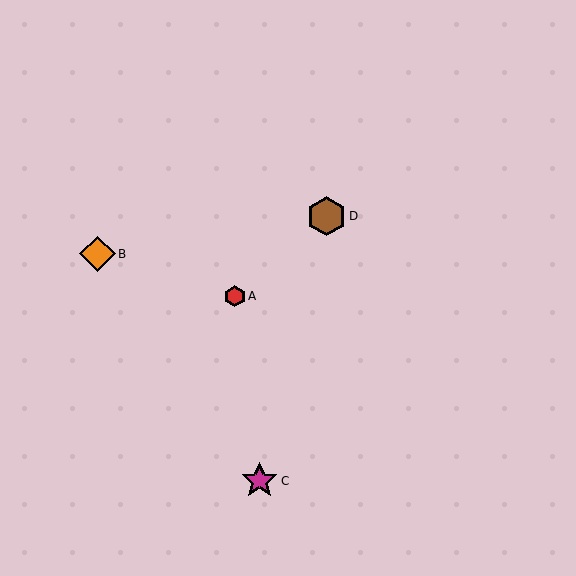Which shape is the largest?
The brown hexagon (labeled D) is the largest.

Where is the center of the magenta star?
The center of the magenta star is at (259, 481).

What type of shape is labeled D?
Shape D is a brown hexagon.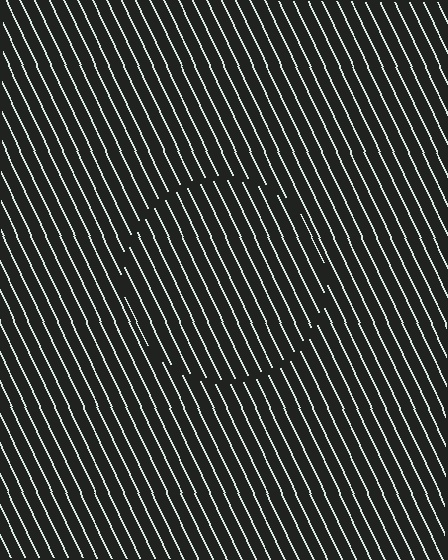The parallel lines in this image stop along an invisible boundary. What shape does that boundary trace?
An illusory circle. The interior of the shape contains the same grating, shifted by half a period — the contour is defined by the phase discontinuity where line-ends from the inner and outer gratings abut.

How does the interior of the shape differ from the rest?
The interior of the shape contains the same grating, shifted by half a period — the contour is defined by the phase discontinuity where line-ends from the inner and outer gratings abut.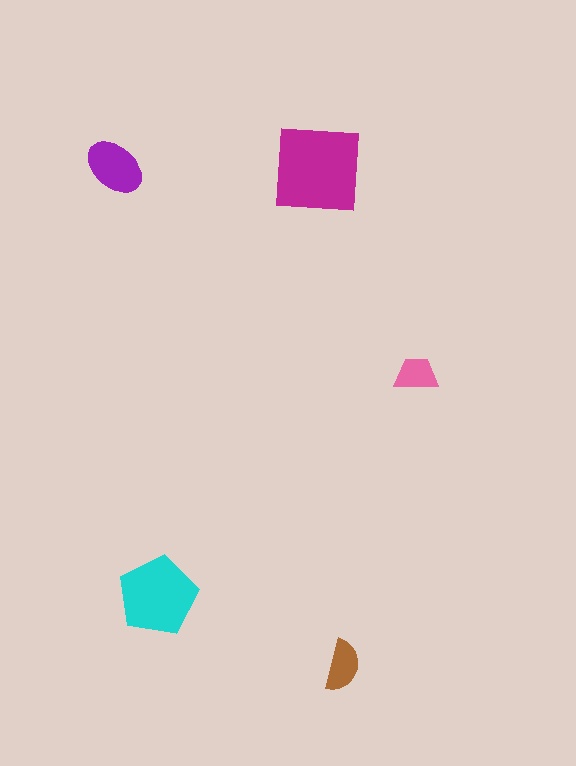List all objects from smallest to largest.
The pink trapezoid, the brown semicircle, the purple ellipse, the cyan pentagon, the magenta square.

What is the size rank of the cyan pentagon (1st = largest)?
2nd.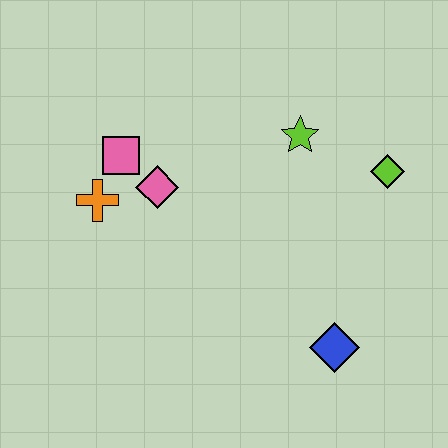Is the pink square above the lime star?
No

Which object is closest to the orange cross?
The pink square is closest to the orange cross.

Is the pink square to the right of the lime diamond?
No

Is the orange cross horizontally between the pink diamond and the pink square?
No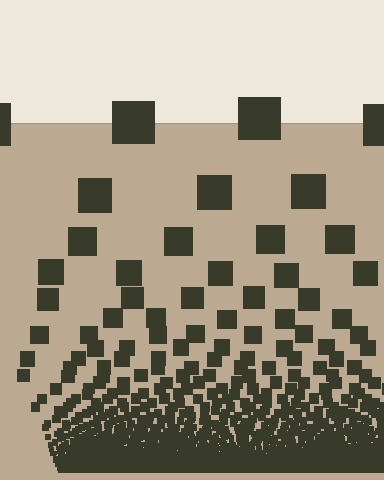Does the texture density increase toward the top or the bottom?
Density increases toward the bottom.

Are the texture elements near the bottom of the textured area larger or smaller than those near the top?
Smaller. The gradient is inverted — elements near the bottom are smaller and denser.